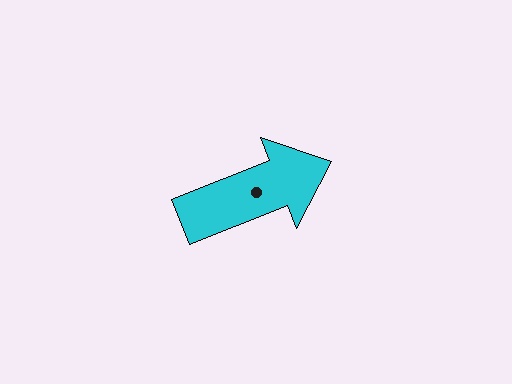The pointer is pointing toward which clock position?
Roughly 2 o'clock.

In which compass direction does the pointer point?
East.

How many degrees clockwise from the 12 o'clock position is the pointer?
Approximately 68 degrees.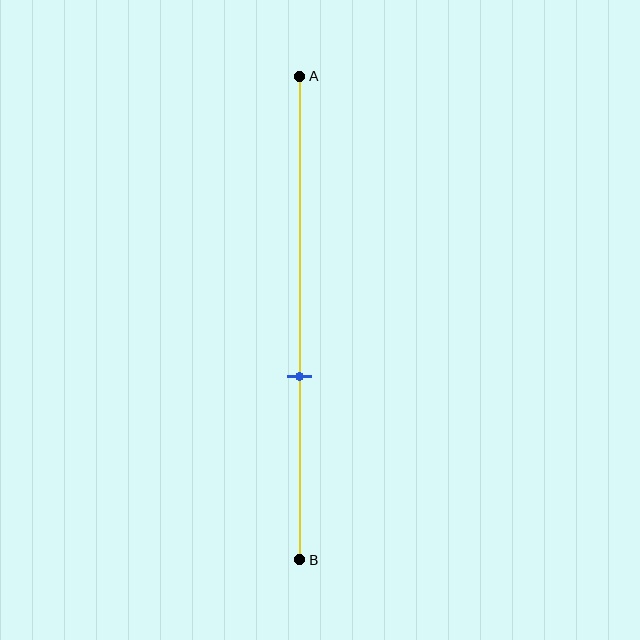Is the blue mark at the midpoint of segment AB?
No, the mark is at about 60% from A, not at the 50% midpoint.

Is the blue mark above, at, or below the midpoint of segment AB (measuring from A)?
The blue mark is below the midpoint of segment AB.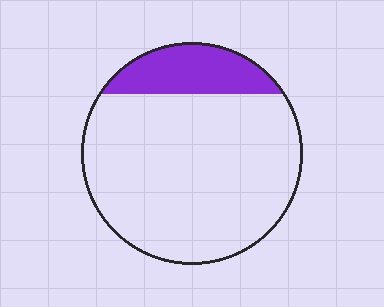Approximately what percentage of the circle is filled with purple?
Approximately 20%.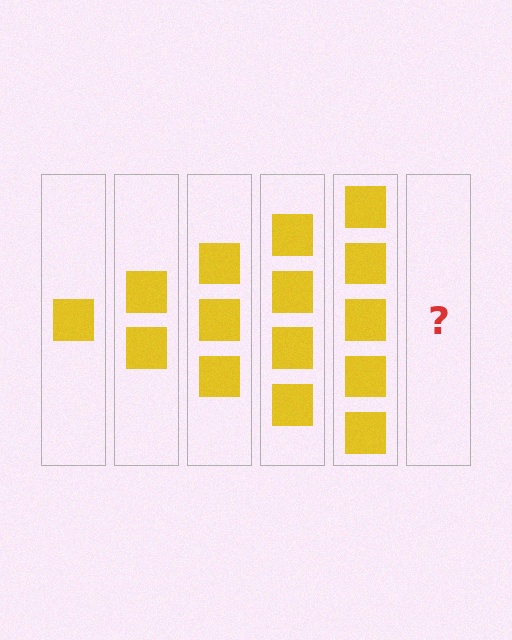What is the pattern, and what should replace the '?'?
The pattern is that each step adds one more square. The '?' should be 6 squares.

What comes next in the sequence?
The next element should be 6 squares.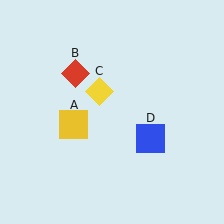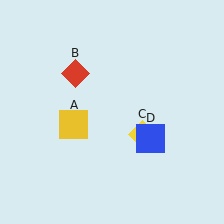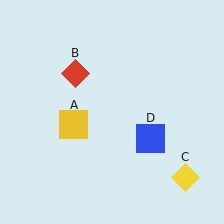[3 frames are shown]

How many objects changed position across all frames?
1 object changed position: yellow diamond (object C).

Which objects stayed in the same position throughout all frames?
Yellow square (object A) and red diamond (object B) and blue square (object D) remained stationary.